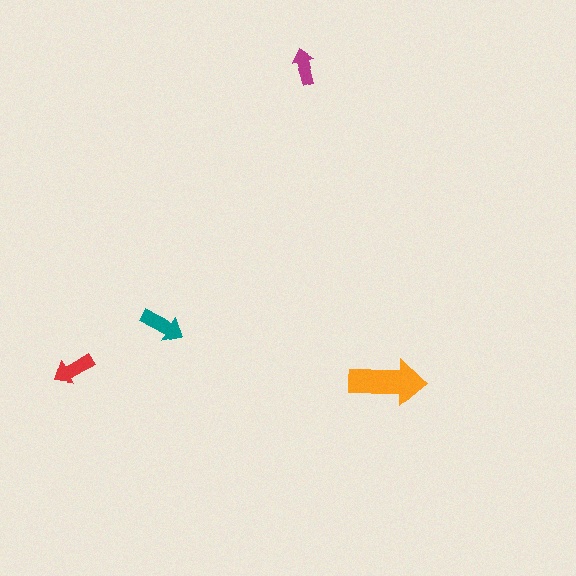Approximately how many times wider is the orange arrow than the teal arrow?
About 1.5 times wider.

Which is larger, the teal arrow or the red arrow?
The teal one.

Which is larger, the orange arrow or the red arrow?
The orange one.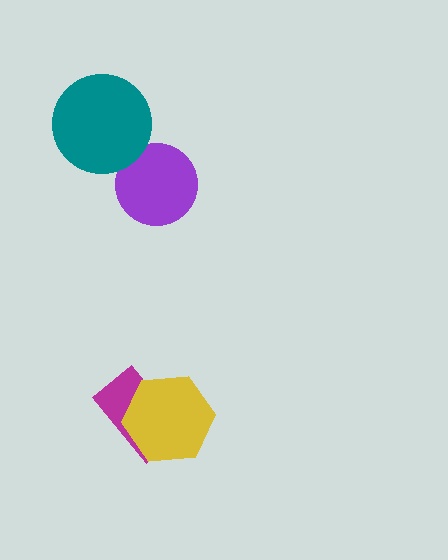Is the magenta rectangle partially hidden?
Yes, it is partially covered by another shape.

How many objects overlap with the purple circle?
0 objects overlap with the purple circle.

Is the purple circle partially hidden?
No, no other shape covers it.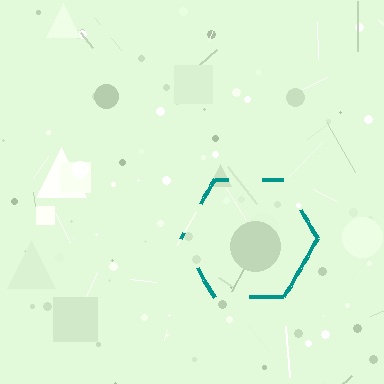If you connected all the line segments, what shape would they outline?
They would outline a hexagon.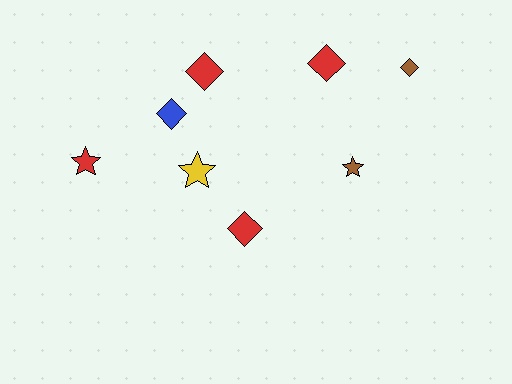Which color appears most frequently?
Red, with 4 objects.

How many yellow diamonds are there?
There are no yellow diamonds.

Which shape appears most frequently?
Diamond, with 5 objects.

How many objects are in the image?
There are 8 objects.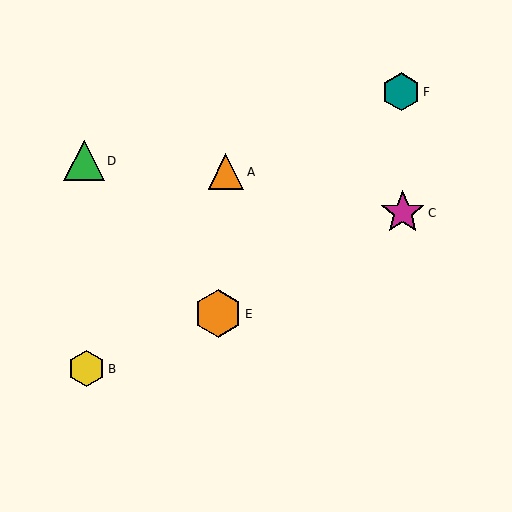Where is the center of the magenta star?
The center of the magenta star is at (403, 213).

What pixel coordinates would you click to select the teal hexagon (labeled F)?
Click at (401, 92) to select the teal hexagon F.